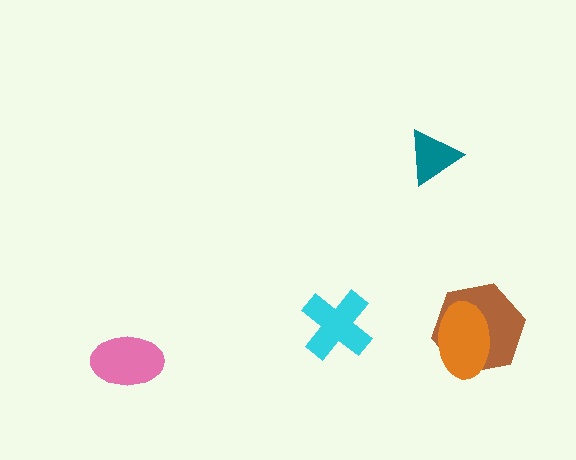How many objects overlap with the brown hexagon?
1 object overlaps with the brown hexagon.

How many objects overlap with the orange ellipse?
1 object overlaps with the orange ellipse.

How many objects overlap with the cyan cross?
0 objects overlap with the cyan cross.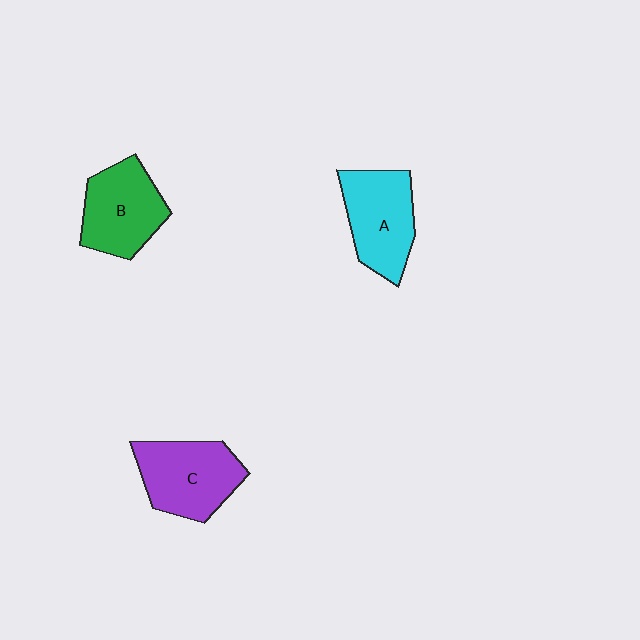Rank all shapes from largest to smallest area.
From largest to smallest: C (purple), A (cyan), B (green).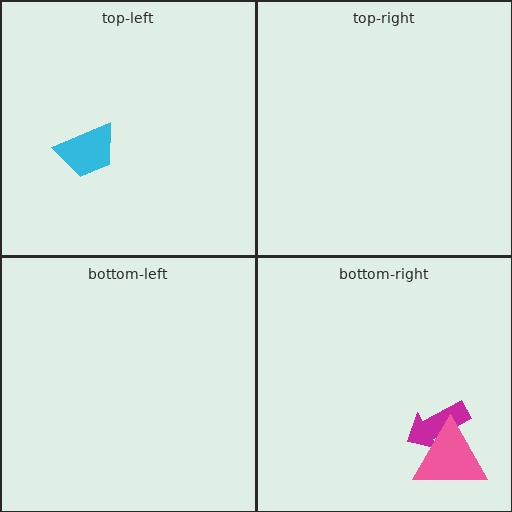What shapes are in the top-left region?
The cyan trapezoid.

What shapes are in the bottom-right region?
The magenta arrow, the pink triangle.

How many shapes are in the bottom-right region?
2.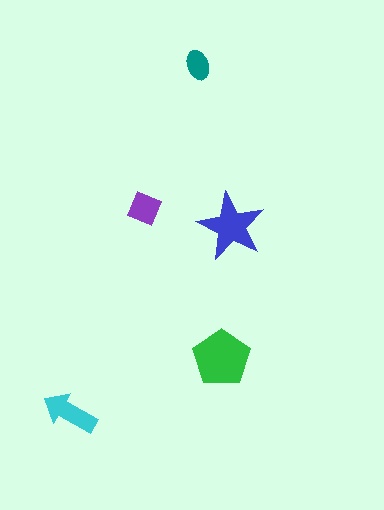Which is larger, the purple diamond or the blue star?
The blue star.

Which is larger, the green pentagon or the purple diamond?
The green pentagon.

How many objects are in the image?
There are 5 objects in the image.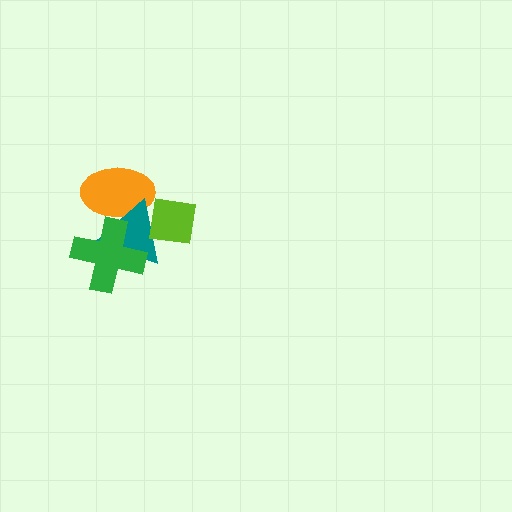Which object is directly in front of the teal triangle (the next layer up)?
The lime square is directly in front of the teal triangle.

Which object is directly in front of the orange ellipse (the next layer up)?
The teal triangle is directly in front of the orange ellipse.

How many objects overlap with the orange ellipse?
2 objects overlap with the orange ellipse.